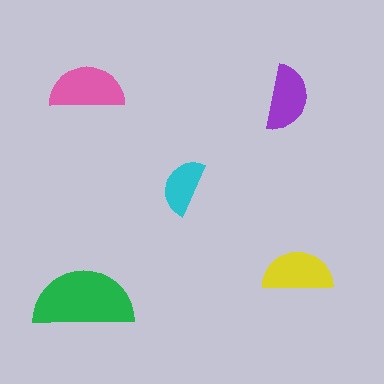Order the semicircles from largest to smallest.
the green one, the pink one, the yellow one, the purple one, the cyan one.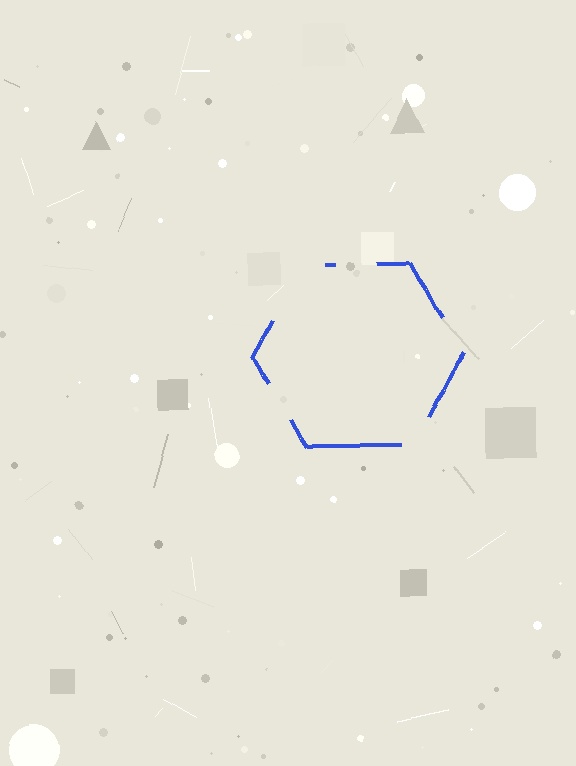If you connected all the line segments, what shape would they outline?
They would outline a hexagon.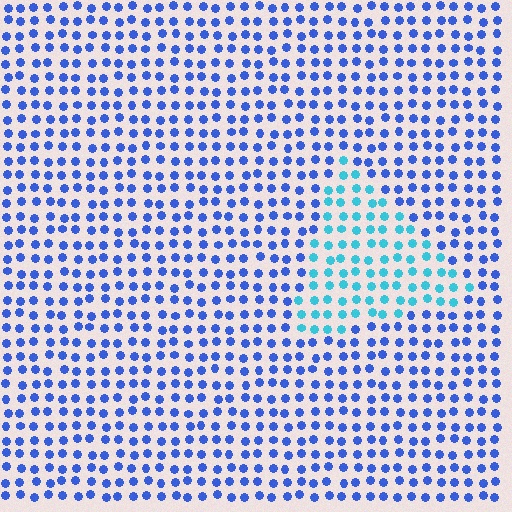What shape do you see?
I see a triangle.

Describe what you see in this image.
The image is filled with small blue elements in a uniform arrangement. A triangle-shaped region is visible where the elements are tinted to a slightly different hue, forming a subtle color boundary.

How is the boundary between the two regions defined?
The boundary is defined purely by a slight shift in hue (about 39 degrees). Spacing, size, and orientation are identical on both sides.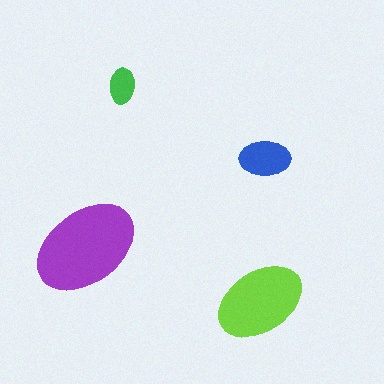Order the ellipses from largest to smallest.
the purple one, the lime one, the blue one, the green one.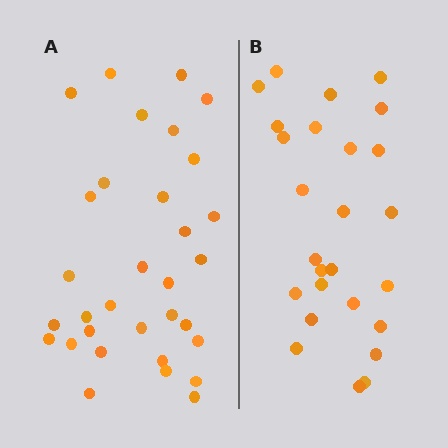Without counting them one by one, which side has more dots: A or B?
Region A (the left region) has more dots.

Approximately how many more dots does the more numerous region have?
Region A has about 6 more dots than region B.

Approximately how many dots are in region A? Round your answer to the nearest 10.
About 30 dots. (The exact count is 32, which rounds to 30.)